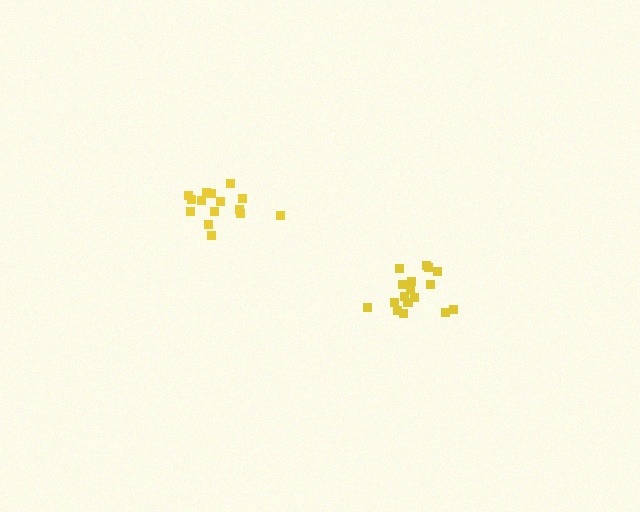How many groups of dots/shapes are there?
There are 2 groups.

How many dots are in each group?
Group 1: 15 dots, Group 2: 18 dots (33 total).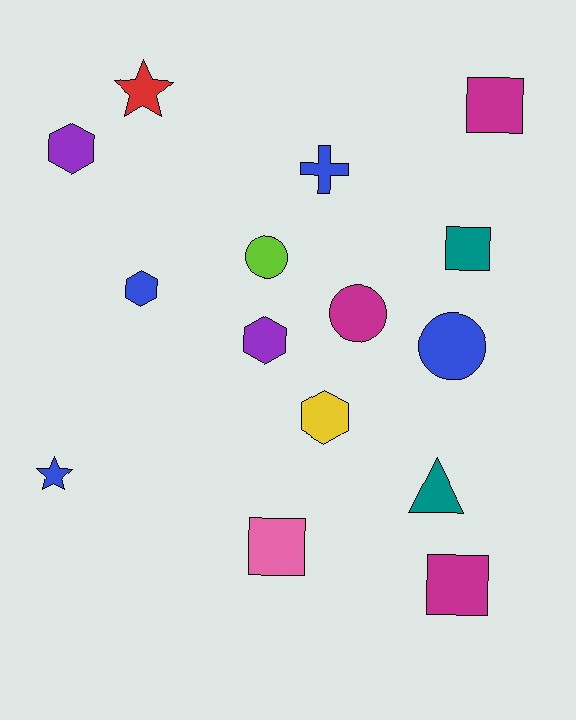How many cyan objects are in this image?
There are no cyan objects.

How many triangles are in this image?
There is 1 triangle.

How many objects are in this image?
There are 15 objects.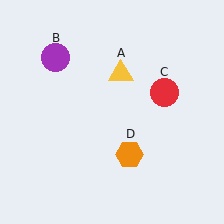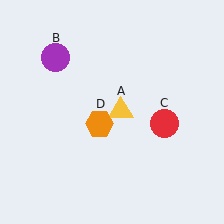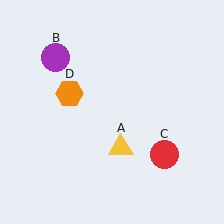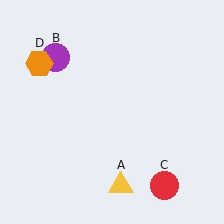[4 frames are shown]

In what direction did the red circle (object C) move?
The red circle (object C) moved down.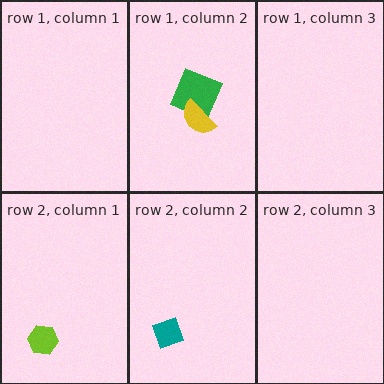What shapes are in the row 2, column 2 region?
The teal diamond.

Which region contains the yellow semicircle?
The row 1, column 2 region.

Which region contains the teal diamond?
The row 2, column 2 region.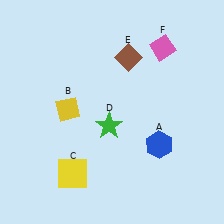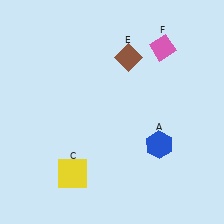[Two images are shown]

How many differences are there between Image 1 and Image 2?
There are 2 differences between the two images.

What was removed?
The green star (D), the yellow diamond (B) were removed in Image 2.